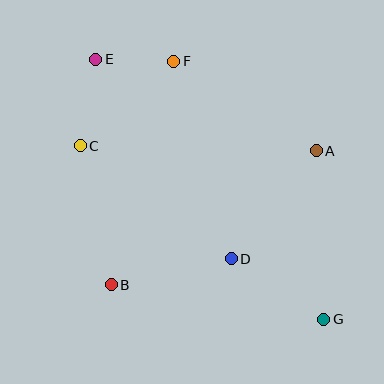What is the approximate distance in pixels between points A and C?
The distance between A and C is approximately 236 pixels.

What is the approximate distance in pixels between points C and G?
The distance between C and G is approximately 299 pixels.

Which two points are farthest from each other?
Points E and G are farthest from each other.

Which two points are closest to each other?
Points E and F are closest to each other.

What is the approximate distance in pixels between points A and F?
The distance between A and F is approximately 168 pixels.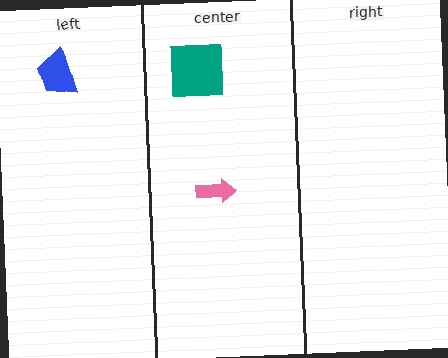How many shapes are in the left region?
1.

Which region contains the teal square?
The center region.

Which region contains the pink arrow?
The center region.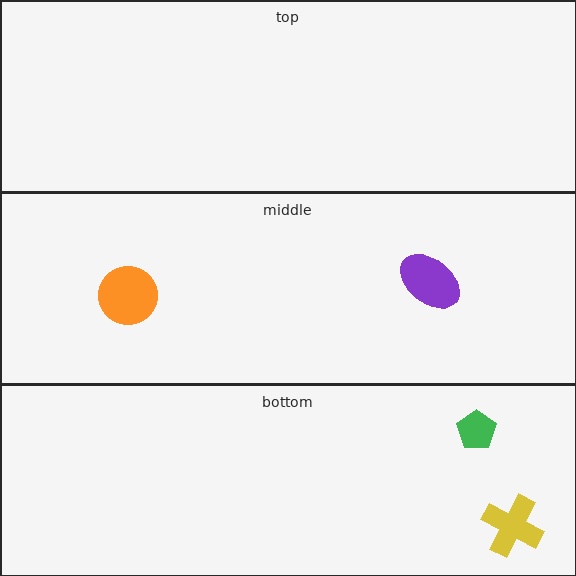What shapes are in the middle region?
The purple ellipse, the orange circle.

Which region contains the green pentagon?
The bottom region.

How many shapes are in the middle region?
2.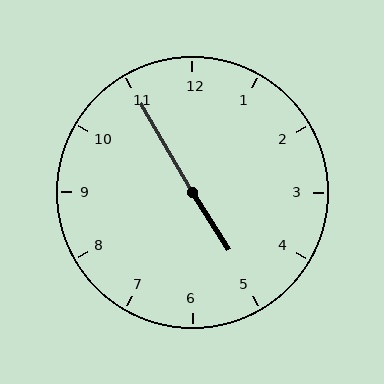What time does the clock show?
4:55.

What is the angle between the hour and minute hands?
Approximately 178 degrees.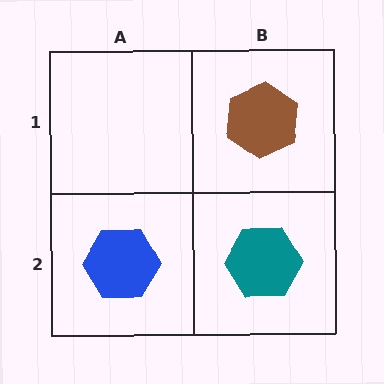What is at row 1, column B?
A brown hexagon.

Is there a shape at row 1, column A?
No, that cell is empty.